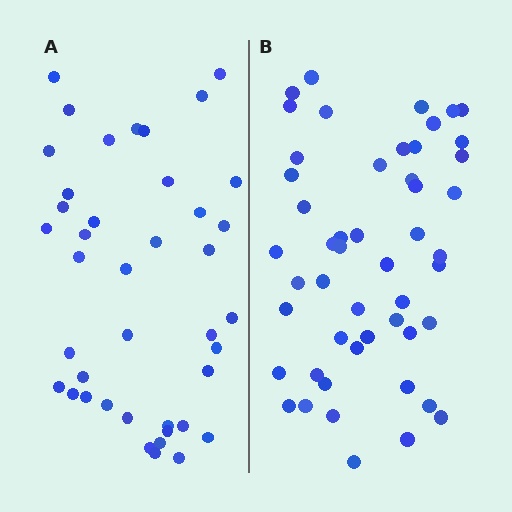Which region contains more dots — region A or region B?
Region B (the right region) has more dots.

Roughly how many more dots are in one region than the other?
Region B has roughly 8 or so more dots than region A.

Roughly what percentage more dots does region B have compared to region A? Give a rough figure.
About 20% more.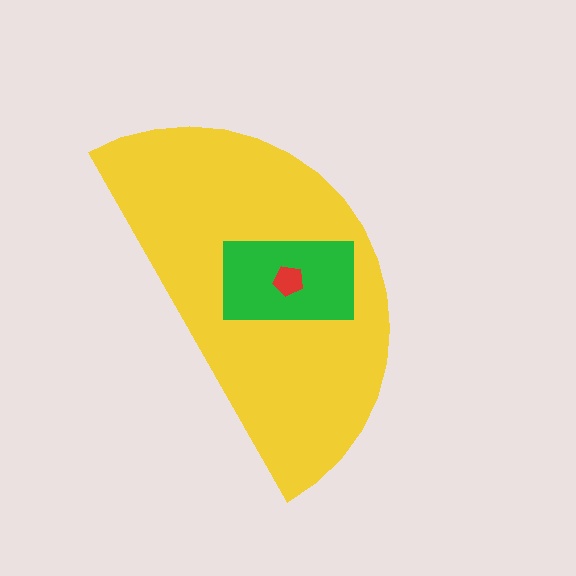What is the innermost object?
The red pentagon.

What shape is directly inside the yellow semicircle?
The green rectangle.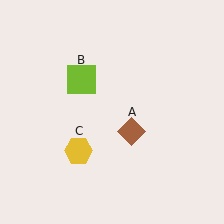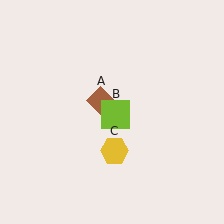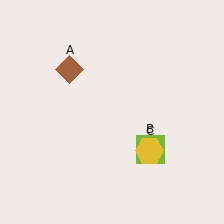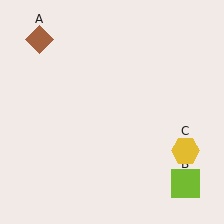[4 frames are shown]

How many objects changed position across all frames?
3 objects changed position: brown diamond (object A), lime square (object B), yellow hexagon (object C).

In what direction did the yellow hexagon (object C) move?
The yellow hexagon (object C) moved right.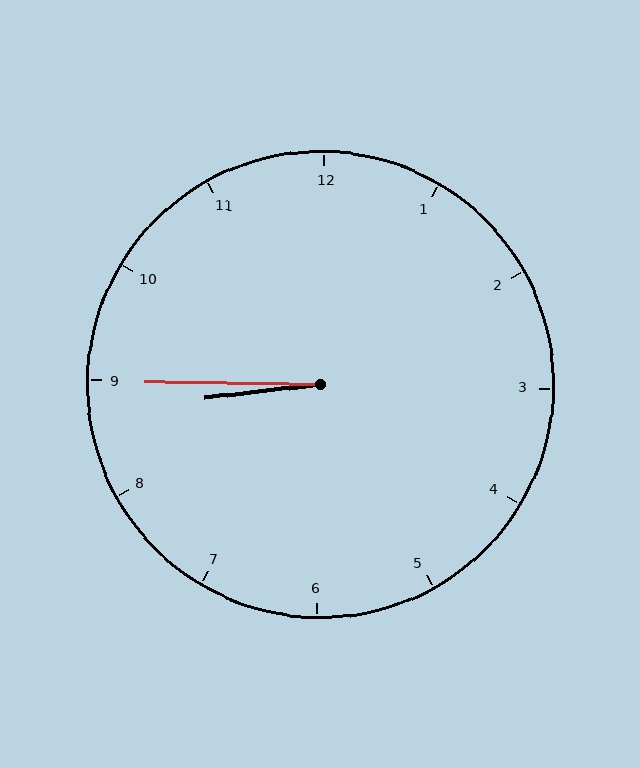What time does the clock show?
8:45.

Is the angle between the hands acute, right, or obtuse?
It is acute.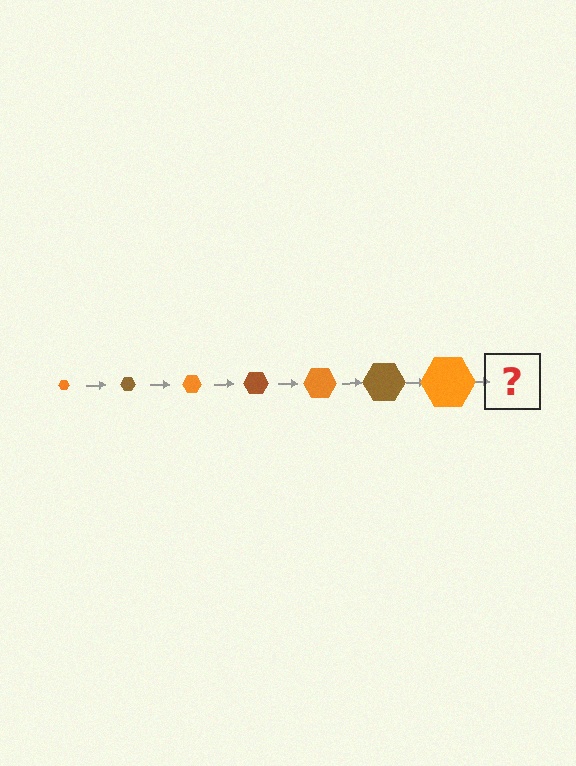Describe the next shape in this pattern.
It should be a brown hexagon, larger than the previous one.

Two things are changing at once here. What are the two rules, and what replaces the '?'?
The two rules are that the hexagon grows larger each step and the color cycles through orange and brown. The '?' should be a brown hexagon, larger than the previous one.